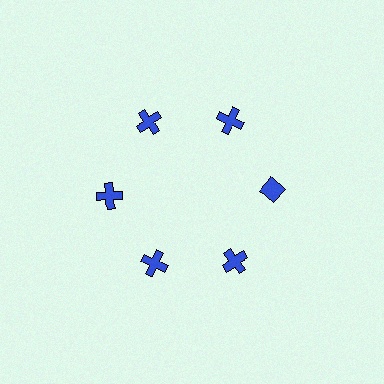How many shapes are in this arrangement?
There are 6 shapes arranged in a ring pattern.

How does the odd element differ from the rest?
It has a different shape: diamond instead of cross.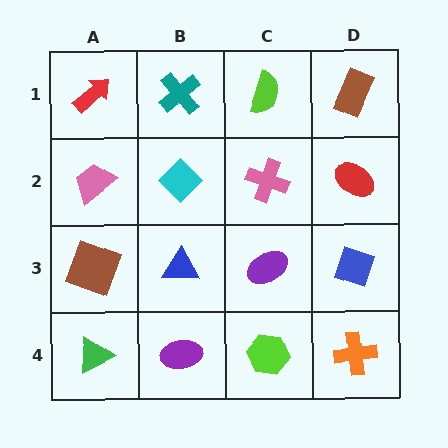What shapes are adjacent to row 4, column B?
A blue triangle (row 3, column B), a green triangle (row 4, column A), a lime hexagon (row 4, column C).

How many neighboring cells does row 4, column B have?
3.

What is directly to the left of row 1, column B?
A red arrow.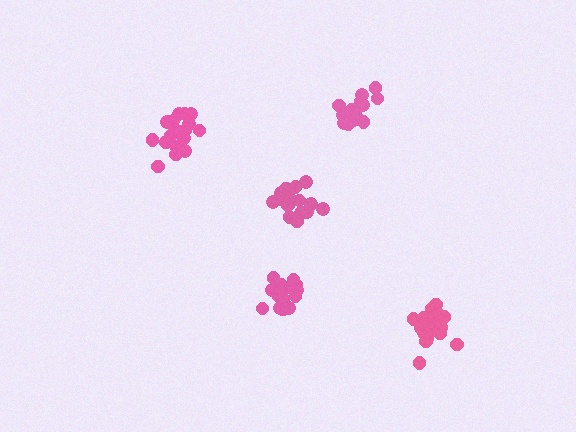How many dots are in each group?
Group 1: 18 dots, Group 2: 17 dots, Group 3: 20 dots, Group 4: 21 dots, Group 5: 20 dots (96 total).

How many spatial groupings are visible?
There are 5 spatial groupings.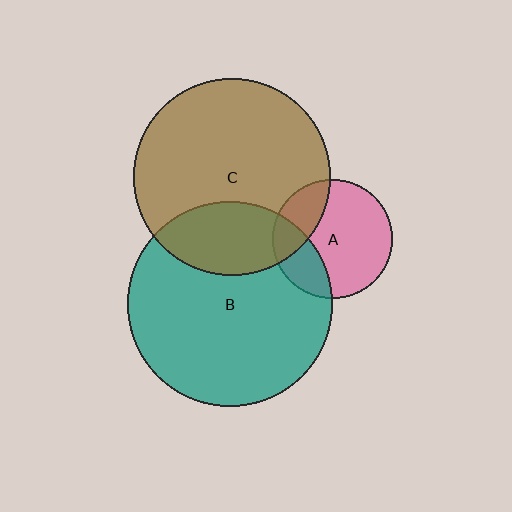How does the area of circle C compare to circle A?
Approximately 2.7 times.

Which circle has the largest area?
Circle B (teal).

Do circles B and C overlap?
Yes.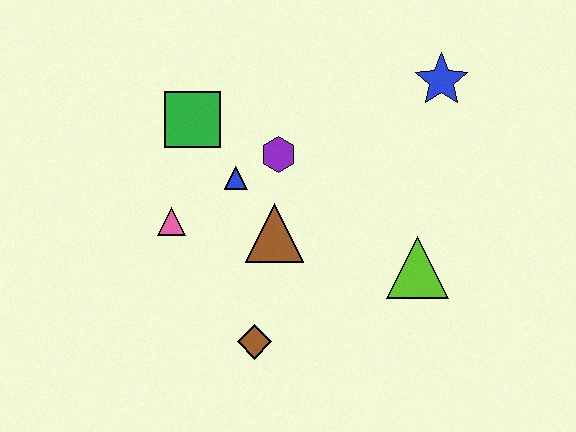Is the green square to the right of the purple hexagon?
No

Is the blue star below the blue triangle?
No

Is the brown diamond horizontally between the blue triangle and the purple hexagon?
Yes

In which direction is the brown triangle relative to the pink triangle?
The brown triangle is to the right of the pink triangle.